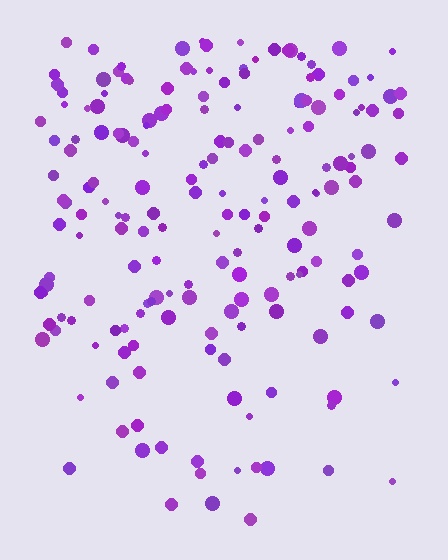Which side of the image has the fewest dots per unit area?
The bottom.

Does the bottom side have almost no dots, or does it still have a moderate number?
Still a moderate number, just noticeably fewer than the top.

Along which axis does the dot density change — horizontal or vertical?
Vertical.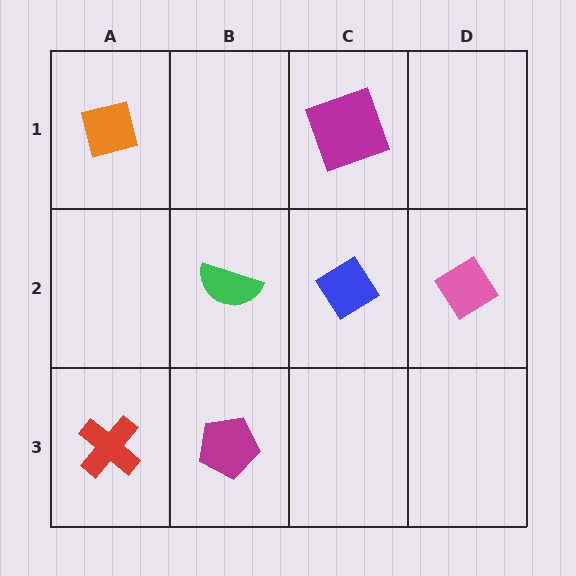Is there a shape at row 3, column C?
No, that cell is empty.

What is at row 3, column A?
A red cross.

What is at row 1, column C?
A magenta square.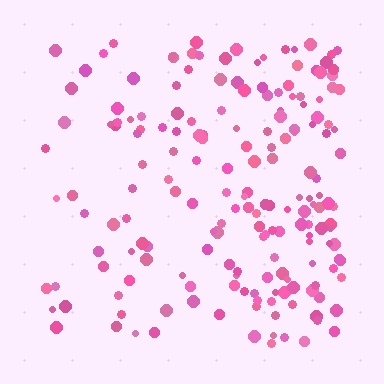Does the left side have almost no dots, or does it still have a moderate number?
Still a moderate number, just noticeably fewer than the right.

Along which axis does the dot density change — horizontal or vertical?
Horizontal.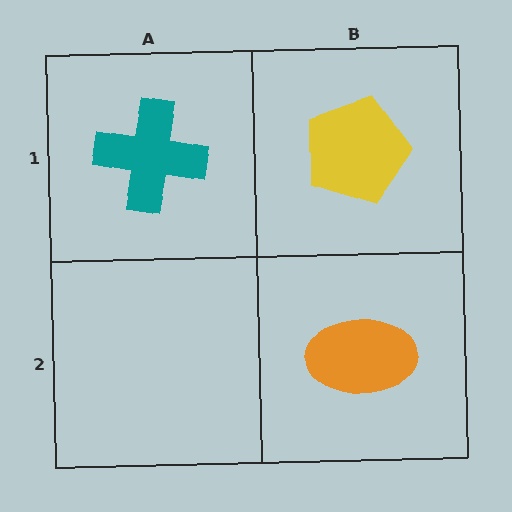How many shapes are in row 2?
1 shape.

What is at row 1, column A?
A teal cross.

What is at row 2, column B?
An orange ellipse.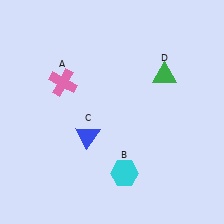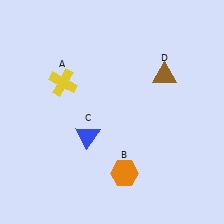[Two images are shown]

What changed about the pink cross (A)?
In Image 1, A is pink. In Image 2, it changed to yellow.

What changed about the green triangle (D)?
In Image 1, D is green. In Image 2, it changed to brown.